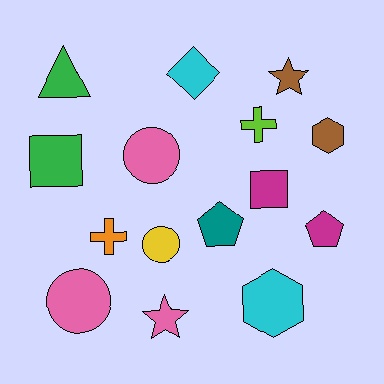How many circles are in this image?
There are 3 circles.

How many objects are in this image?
There are 15 objects.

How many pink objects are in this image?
There are 3 pink objects.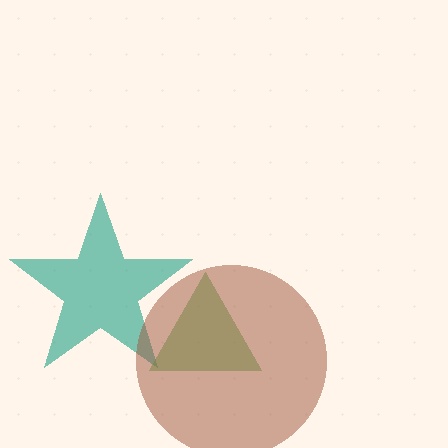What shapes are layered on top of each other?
The layered shapes are: a teal star, a green triangle, a brown circle.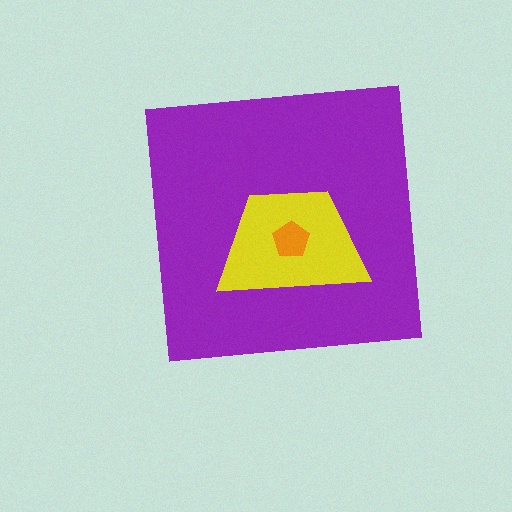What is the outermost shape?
The purple square.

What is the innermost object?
The orange pentagon.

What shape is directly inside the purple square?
The yellow trapezoid.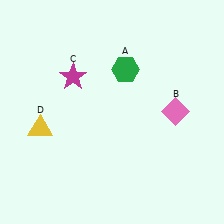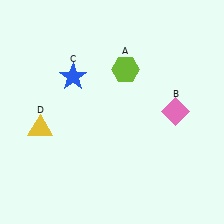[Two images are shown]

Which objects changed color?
A changed from green to lime. C changed from magenta to blue.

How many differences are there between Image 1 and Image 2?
There are 2 differences between the two images.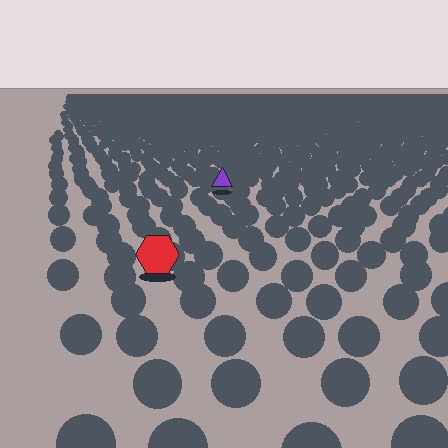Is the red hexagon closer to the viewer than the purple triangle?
Yes. The red hexagon is closer — you can tell from the texture gradient: the ground texture is coarser near it.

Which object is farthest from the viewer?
The purple triangle is farthest from the viewer. It appears smaller and the ground texture around it is denser.